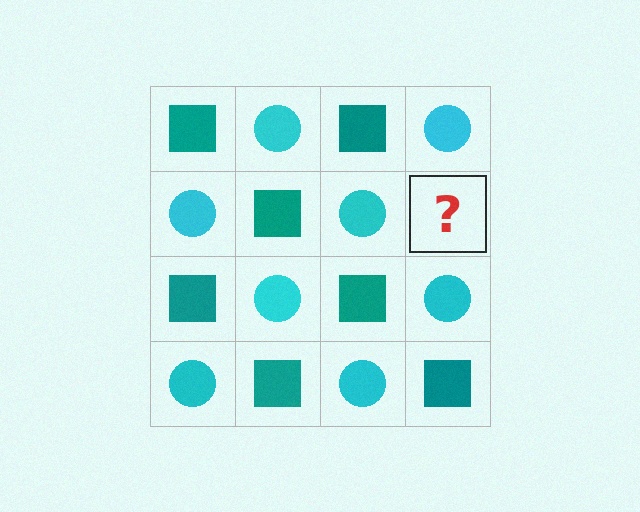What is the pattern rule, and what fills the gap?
The rule is that it alternates teal square and cyan circle in a checkerboard pattern. The gap should be filled with a teal square.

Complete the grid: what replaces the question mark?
The question mark should be replaced with a teal square.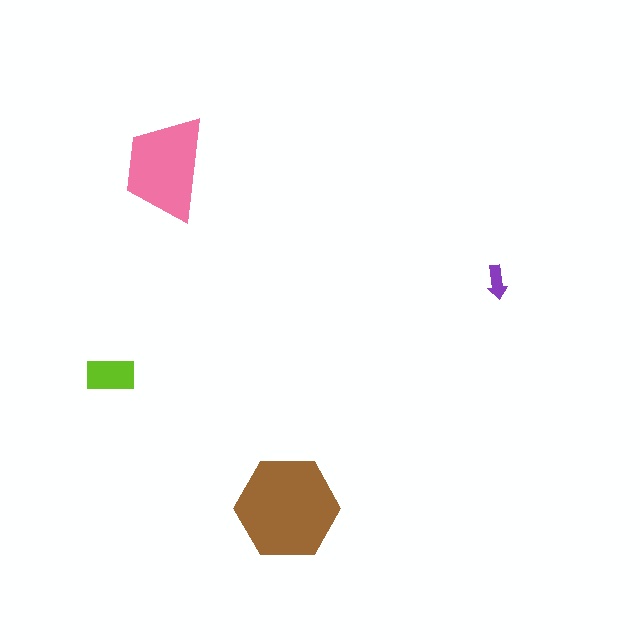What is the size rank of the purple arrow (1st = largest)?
4th.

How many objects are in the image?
There are 4 objects in the image.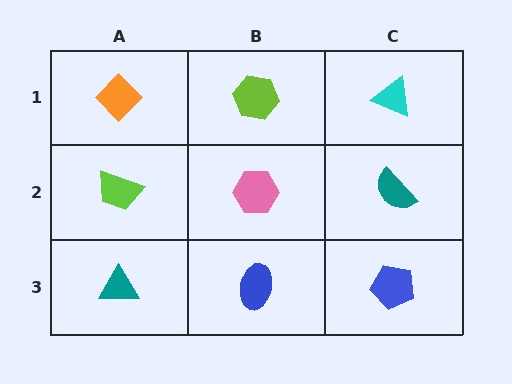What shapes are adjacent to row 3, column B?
A pink hexagon (row 2, column B), a teal triangle (row 3, column A), a blue pentagon (row 3, column C).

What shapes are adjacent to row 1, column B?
A pink hexagon (row 2, column B), an orange diamond (row 1, column A), a cyan triangle (row 1, column C).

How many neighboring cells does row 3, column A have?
2.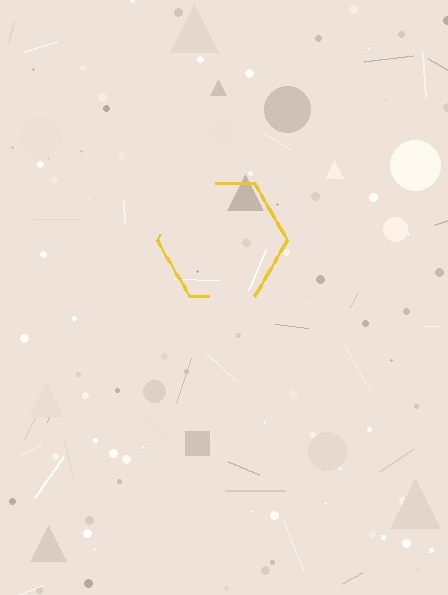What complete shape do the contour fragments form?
The contour fragments form a hexagon.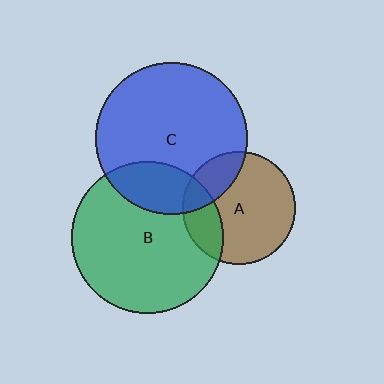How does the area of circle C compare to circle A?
Approximately 1.8 times.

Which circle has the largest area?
Circle B (green).